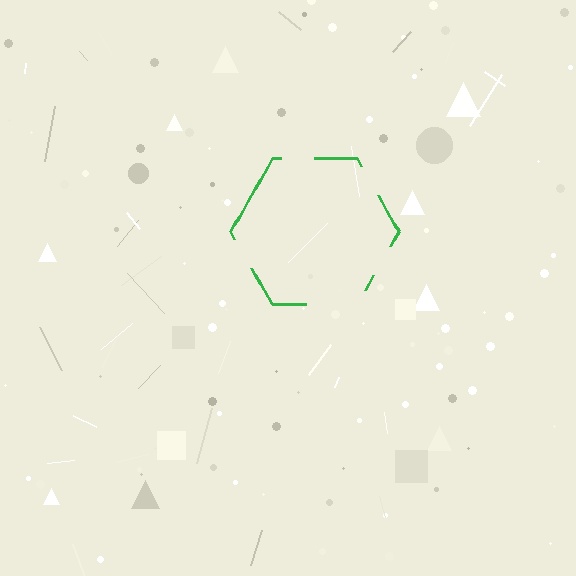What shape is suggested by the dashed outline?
The dashed outline suggests a hexagon.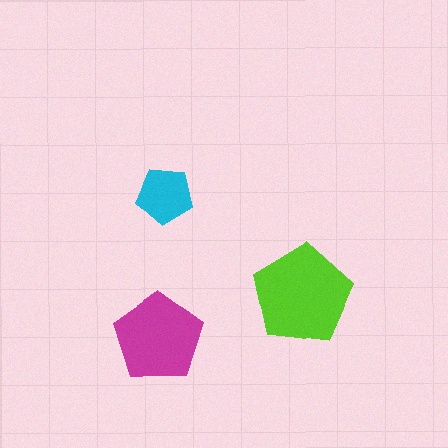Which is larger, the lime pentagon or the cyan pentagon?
The lime one.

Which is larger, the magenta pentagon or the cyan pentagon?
The magenta one.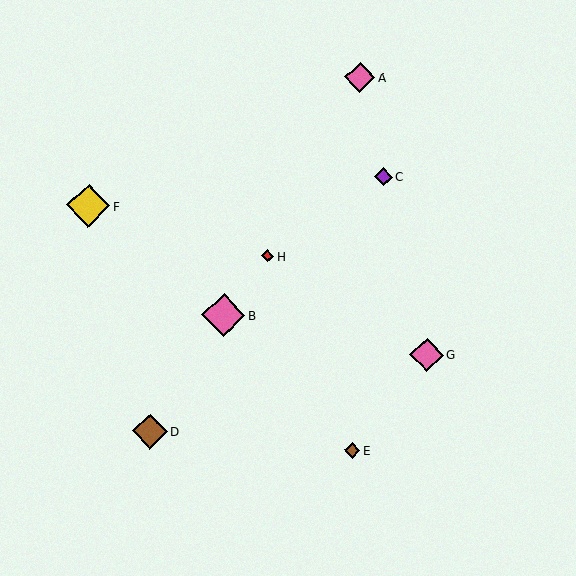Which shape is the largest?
The pink diamond (labeled B) is the largest.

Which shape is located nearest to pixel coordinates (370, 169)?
The purple diamond (labeled C) at (383, 177) is nearest to that location.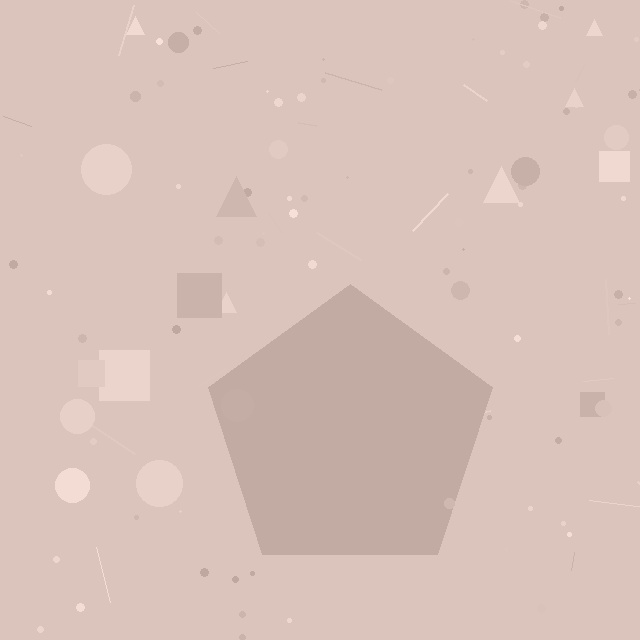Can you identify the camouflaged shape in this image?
The camouflaged shape is a pentagon.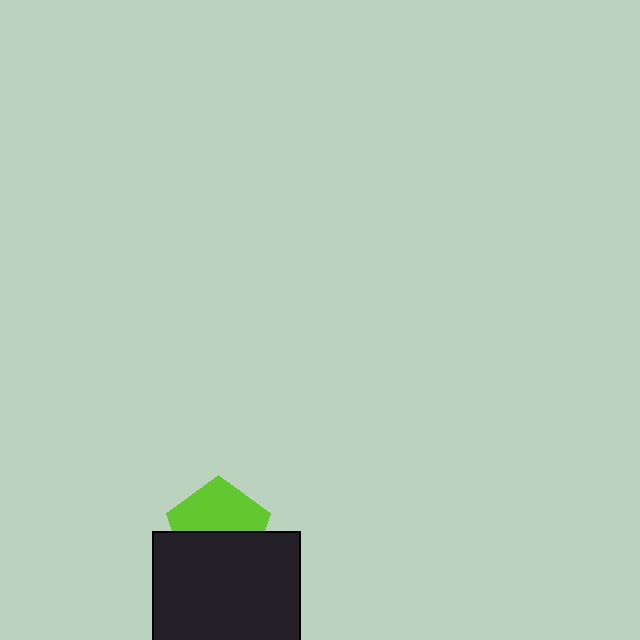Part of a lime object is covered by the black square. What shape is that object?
It is a pentagon.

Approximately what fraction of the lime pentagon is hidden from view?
Roughly 47% of the lime pentagon is hidden behind the black square.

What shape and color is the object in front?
The object in front is a black square.